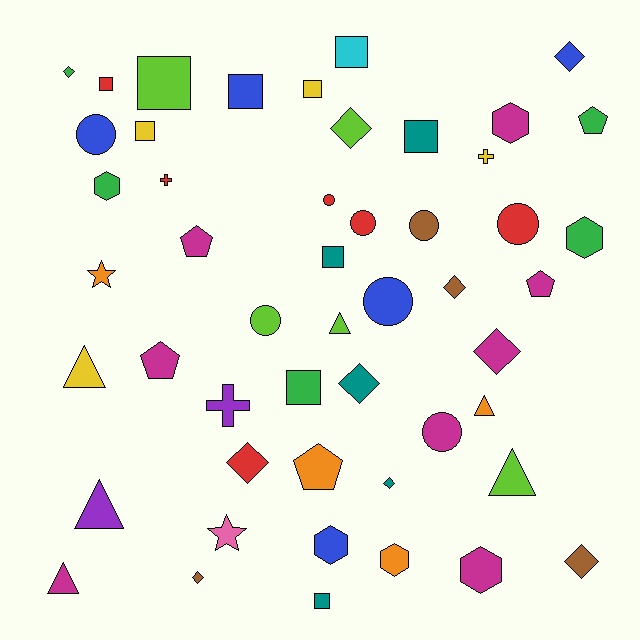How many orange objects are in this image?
There are 4 orange objects.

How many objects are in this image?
There are 50 objects.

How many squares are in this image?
There are 10 squares.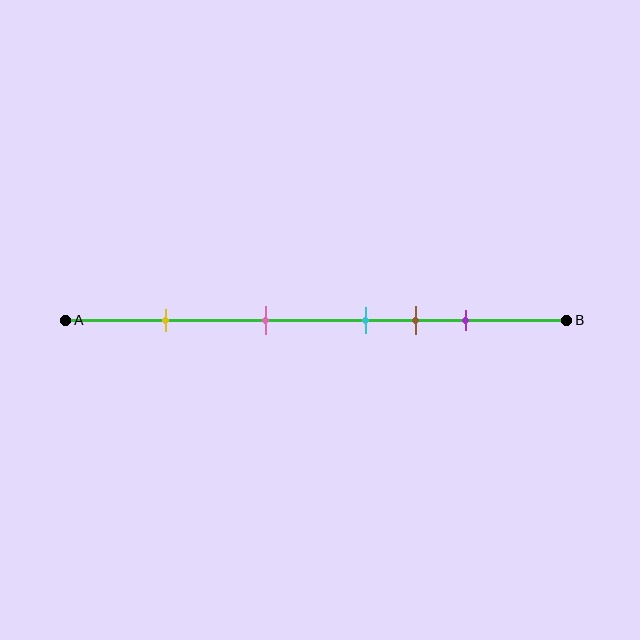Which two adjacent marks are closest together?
The cyan and brown marks are the closest adjacent pair.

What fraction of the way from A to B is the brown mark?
The brown mark is approximately 70% (0.7) of the way from A to B.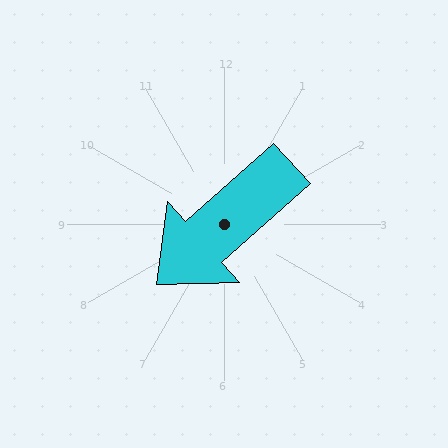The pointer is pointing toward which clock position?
Roughly 8 o'clock.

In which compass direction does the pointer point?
Southwest.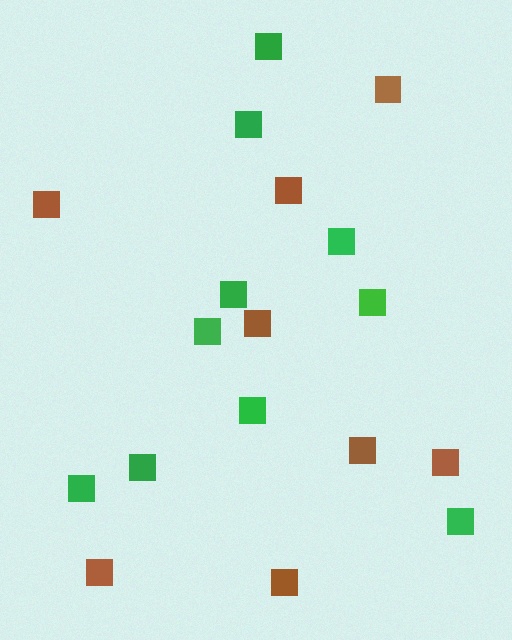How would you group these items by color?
There are 2 groups: one group of brown squares (8) and one group of green squares (10).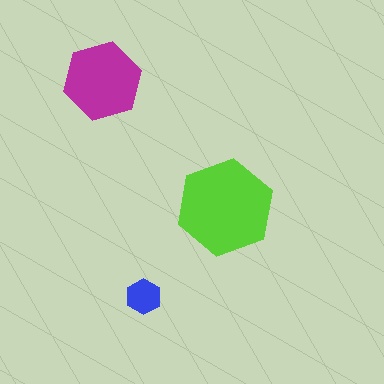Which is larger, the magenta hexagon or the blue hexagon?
The magenta one.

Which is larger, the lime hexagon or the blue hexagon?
The lime one.